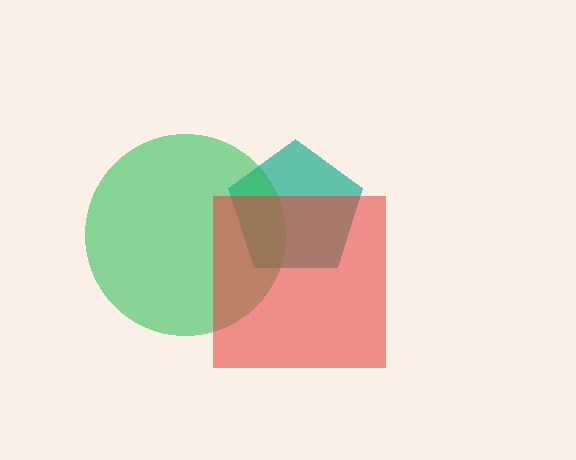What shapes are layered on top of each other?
The layered shapes are: a teal pentagon, a green circle, a red square.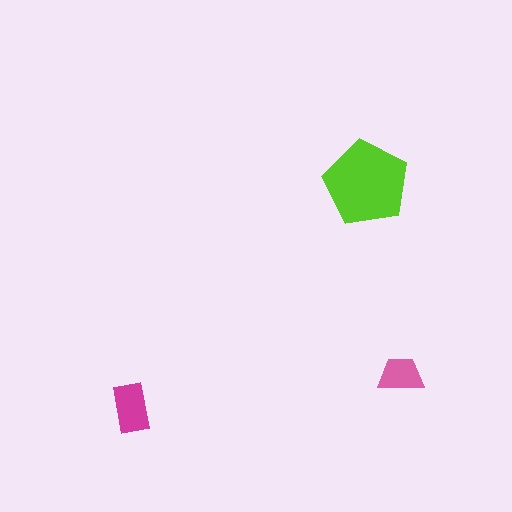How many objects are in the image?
There are 3 objects in the image.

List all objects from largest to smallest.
The lime pentagon, the magenta rectangle, the pink trapezoid.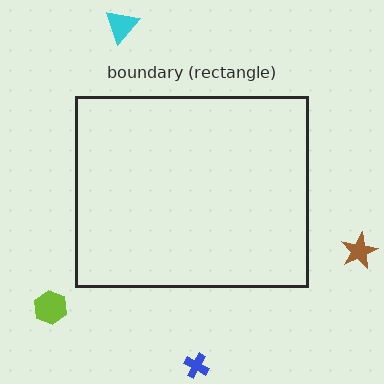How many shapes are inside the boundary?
0 inside, 4 outside.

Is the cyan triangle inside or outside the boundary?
Outside.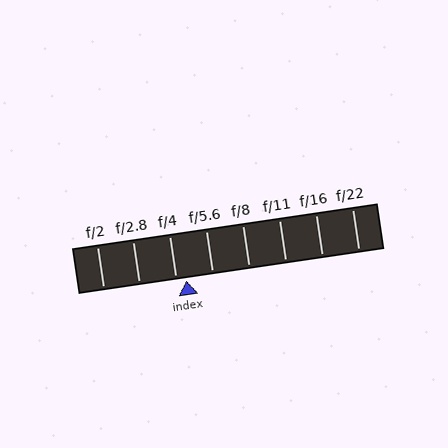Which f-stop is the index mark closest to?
The index mark is closest to f/4.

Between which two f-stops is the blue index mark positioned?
The index mark is between f/4 and f/5.6.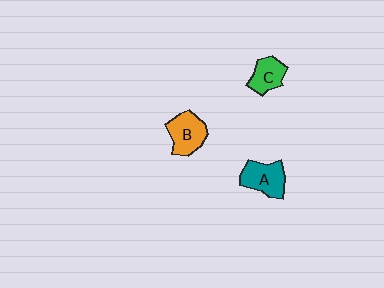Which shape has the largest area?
Shape B (orange).